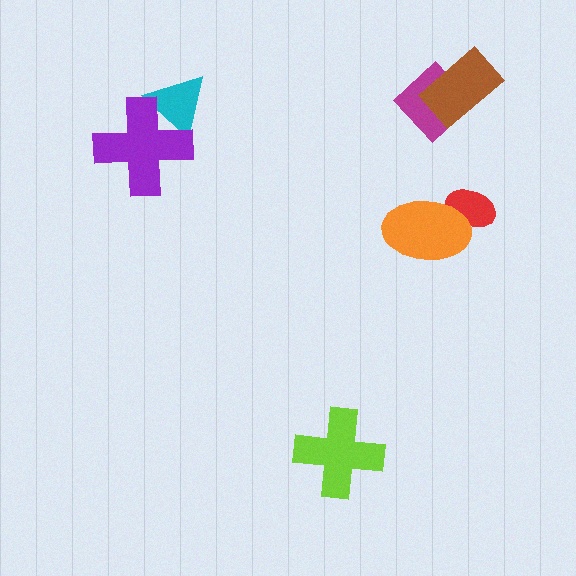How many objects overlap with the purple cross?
1 object overlaps with the purple cross.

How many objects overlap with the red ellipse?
1 object overlaps with the red ellipse.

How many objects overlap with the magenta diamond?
1 object overlaps with the magenta diamond.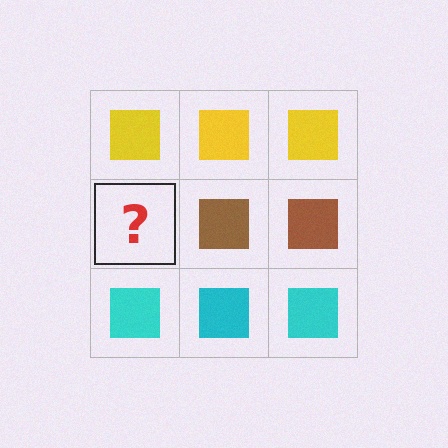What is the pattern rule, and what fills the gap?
The rule is that each row has a consistent color. The gap should be filled with a brown square.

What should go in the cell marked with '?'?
The missing cell should contain a brown square.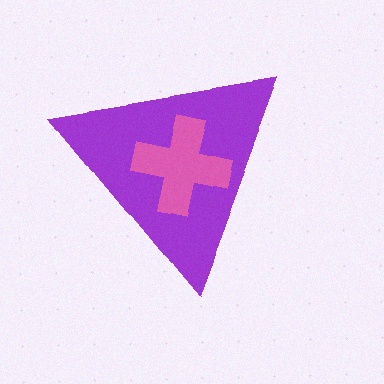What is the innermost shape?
The pink cross.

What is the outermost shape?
The purple triangle.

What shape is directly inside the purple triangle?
The pink cross.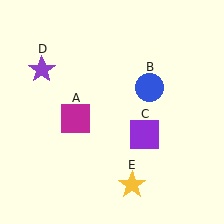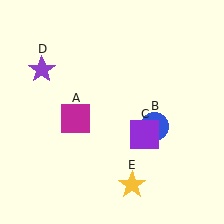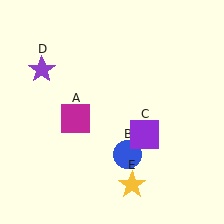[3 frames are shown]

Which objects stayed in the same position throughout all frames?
Magenta square (object A) and purple square (object C) and purple star (object D) and yellow star (object E) remained stationary.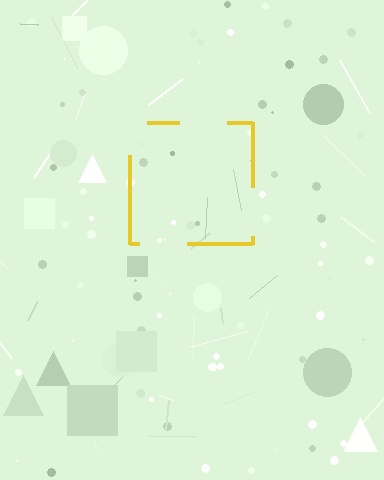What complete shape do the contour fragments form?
The contour fragments form a square.